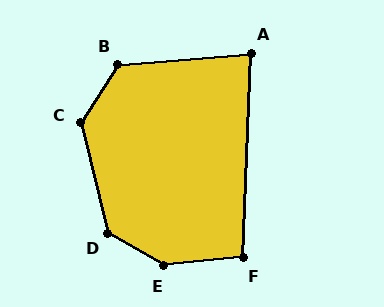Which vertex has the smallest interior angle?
A, at approximately 83 degrees.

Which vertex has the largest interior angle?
E, at approximately 144 degrees.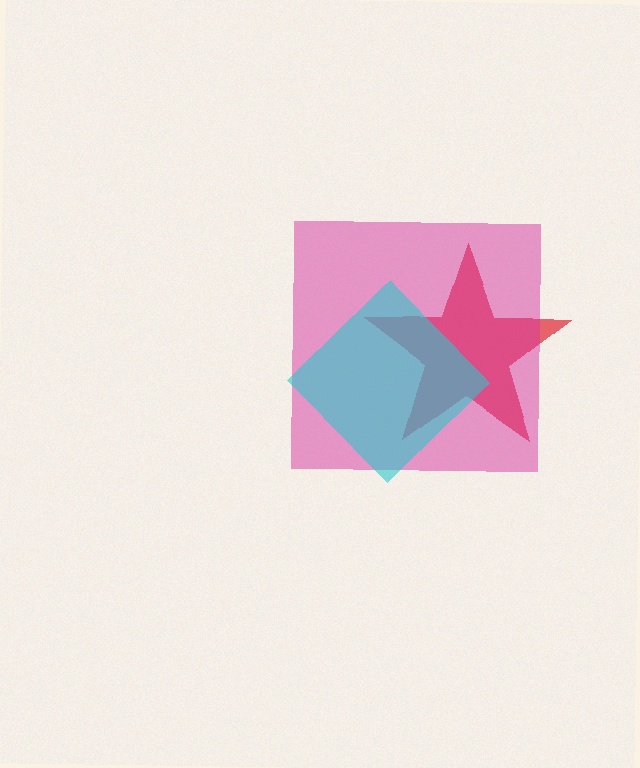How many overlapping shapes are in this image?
There are 3 overlapping shapes in the image.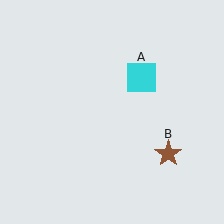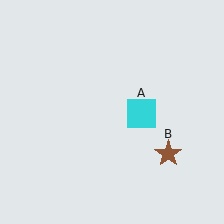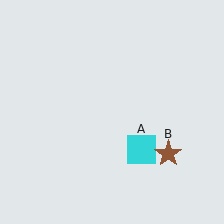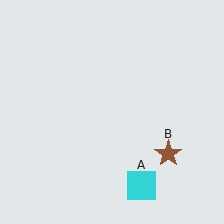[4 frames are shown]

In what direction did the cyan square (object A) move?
The cyan square (object A) moved down.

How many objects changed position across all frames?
1 object changed position: cyan square (object A).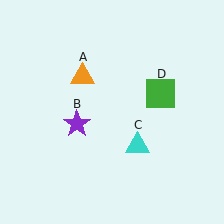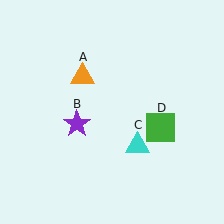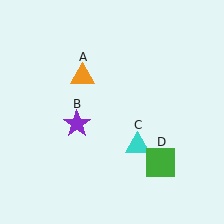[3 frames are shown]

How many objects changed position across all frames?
1 object changed position: green square (object D).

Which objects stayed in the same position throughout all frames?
Orange triangle (object A) and purple star (object B) and cyan triangle (object C) remained stationary.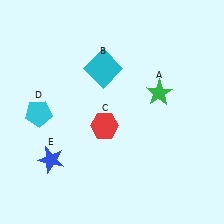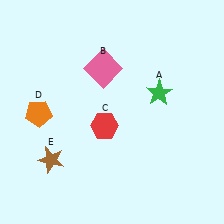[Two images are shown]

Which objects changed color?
B changed from cyan to pink. D changed from cyan to orange. E changed from blue to brown.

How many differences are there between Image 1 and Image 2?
There are 3 differences between the two images.